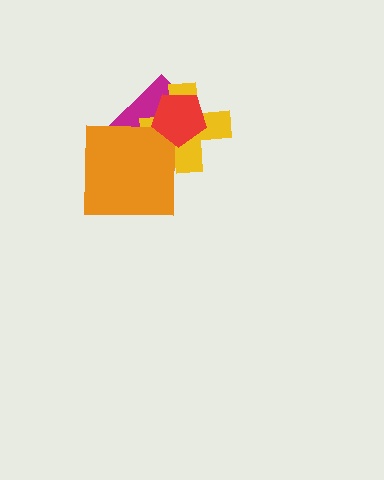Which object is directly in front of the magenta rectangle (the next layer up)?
The yellow cross is directly in front of the magenta rectangle.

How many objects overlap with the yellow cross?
3 objects overlap with the yellow cross.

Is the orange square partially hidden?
No, no other shape covers it.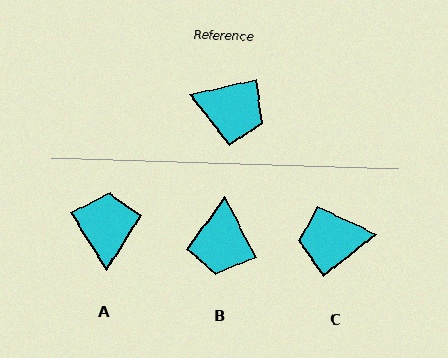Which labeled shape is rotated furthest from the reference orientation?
C, about 153 degrees away.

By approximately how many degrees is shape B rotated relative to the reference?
Approximately 74 degrees clockwise.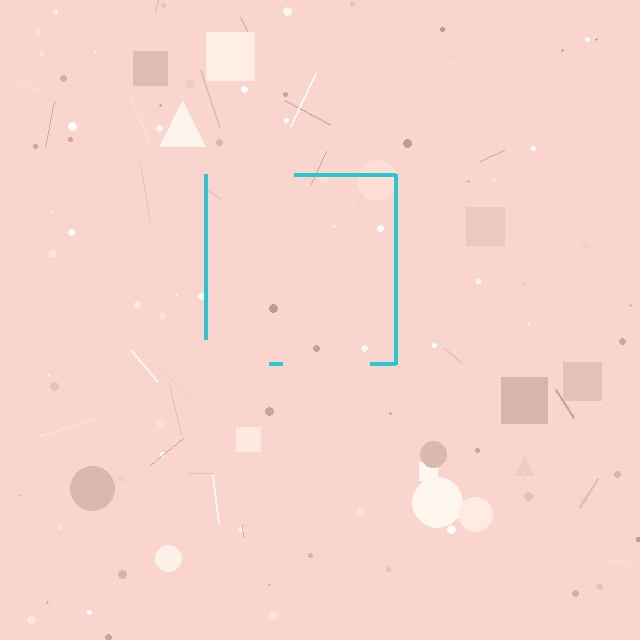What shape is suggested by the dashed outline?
The dashed outline suggests a square.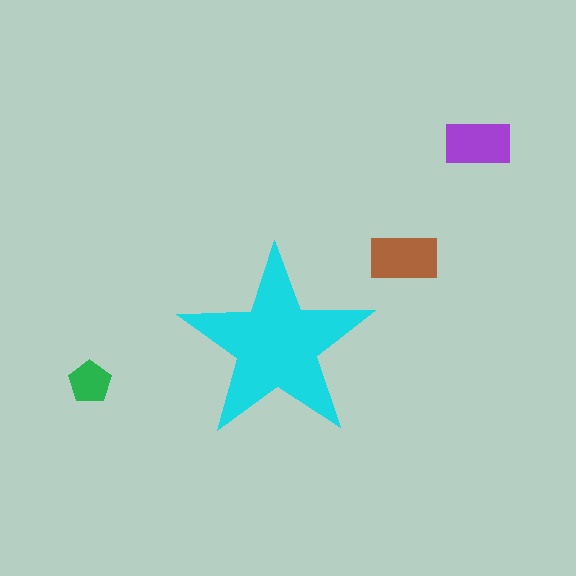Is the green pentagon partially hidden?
No, the green pentagon is fully visible.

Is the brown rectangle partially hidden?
No, the brown rectangle is fully visible.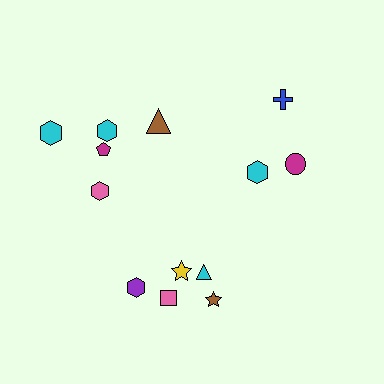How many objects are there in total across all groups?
There are 13 objects.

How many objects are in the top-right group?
There are 3 objects.